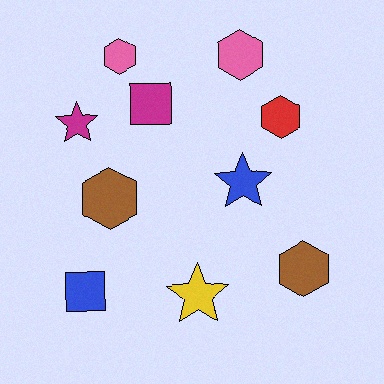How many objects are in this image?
There are 10 objects.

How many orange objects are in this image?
There are no orange objects.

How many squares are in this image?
There are 2 squares.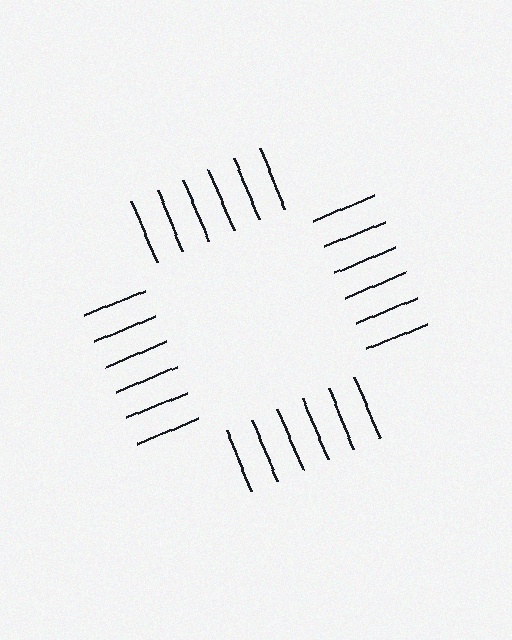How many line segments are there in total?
24 — 6 along each of the 4 edges.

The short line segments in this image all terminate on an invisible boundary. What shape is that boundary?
An illusory square — the line segments terminate on its edges but no continuous stroke is drawn.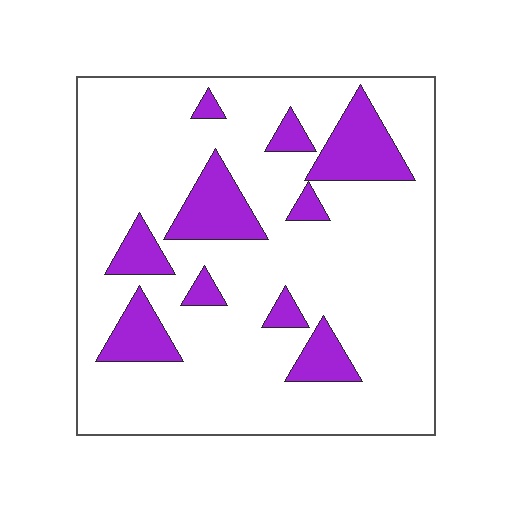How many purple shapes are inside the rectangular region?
10.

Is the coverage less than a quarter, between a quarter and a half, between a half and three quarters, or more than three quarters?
Less than a quarter.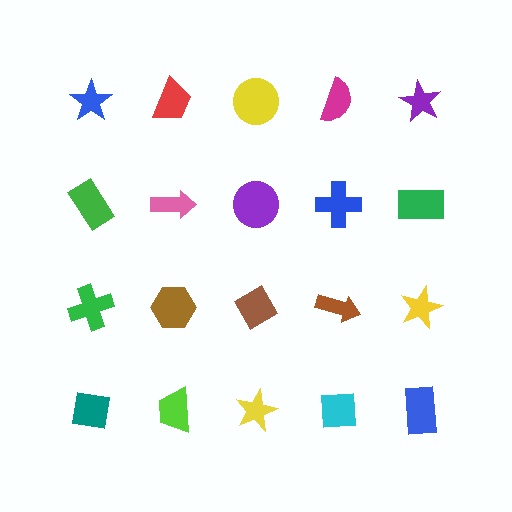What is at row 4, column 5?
A blue rectangle.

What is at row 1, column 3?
A yellow circle.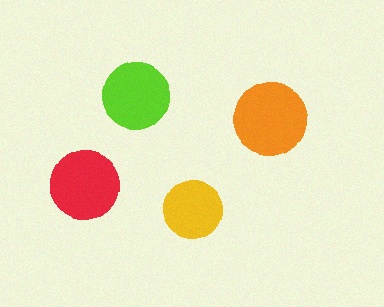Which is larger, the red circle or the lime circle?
The red one.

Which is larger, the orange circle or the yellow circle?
The orange one.